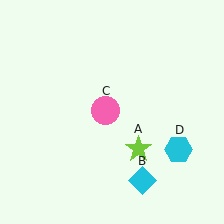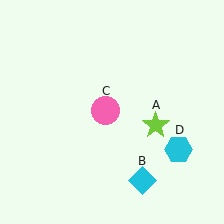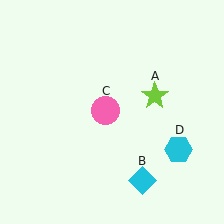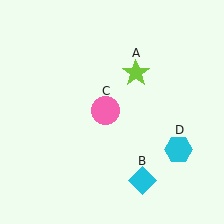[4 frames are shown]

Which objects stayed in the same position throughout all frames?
Cyan diamond (object B) and pink circle (object C) and cyan hexagon (object D) remained stationary.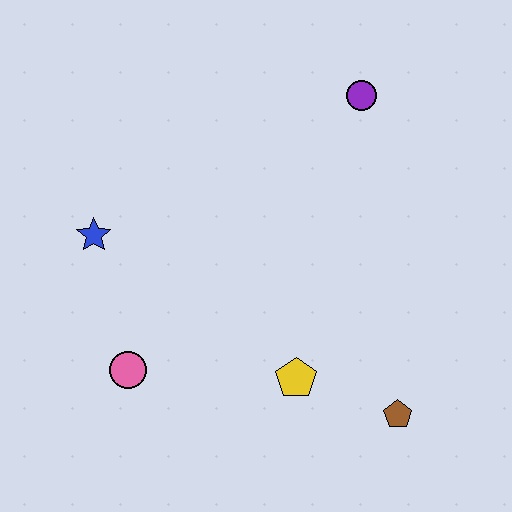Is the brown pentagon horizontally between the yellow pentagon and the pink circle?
No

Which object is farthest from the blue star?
The brown pentagon is farthest from the blue star.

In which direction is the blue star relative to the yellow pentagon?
The blue star is to the left of the yellow pentagon.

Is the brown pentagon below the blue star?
Yes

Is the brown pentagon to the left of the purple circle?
No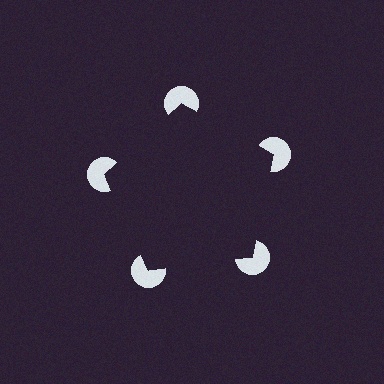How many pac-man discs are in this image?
There are 5 — one at each vertex of the illusory pentagon.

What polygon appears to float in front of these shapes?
An illusory pentagon — its edges are inferred from the aligned wedge cuts in the pac-man discs, not physically drawn.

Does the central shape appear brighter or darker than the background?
It typically appears slightly darker than the background, even though no actual brightness change is drawn.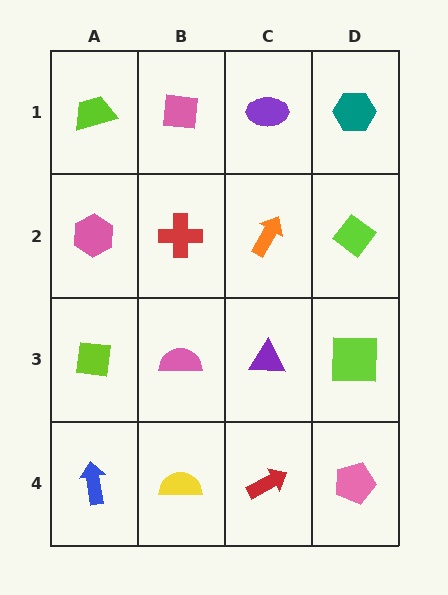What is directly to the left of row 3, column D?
A purple triangle.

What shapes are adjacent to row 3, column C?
An orange arrow (row 2, column C), a red arrow (row 4, column C), a pink semicircle (row 3, column B), a lime square (row 3, column D).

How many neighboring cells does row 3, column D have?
3.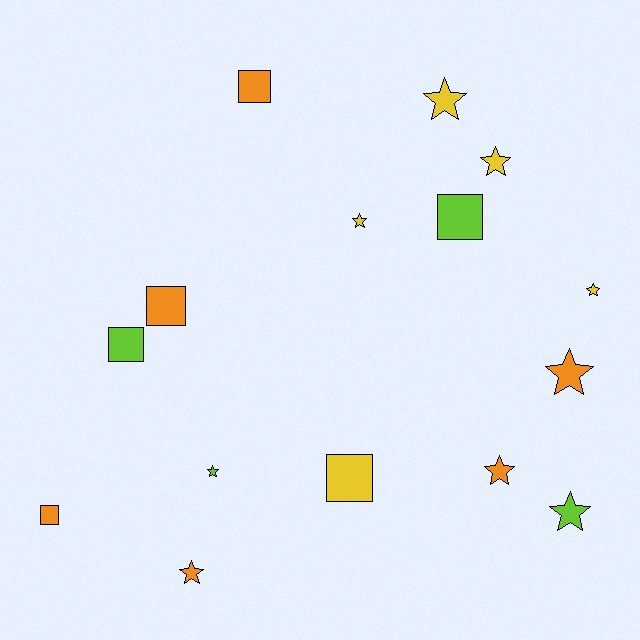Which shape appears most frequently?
Star, with 9 objects.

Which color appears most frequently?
Orange, with 6 objects.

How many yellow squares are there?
There is 1 yellow square.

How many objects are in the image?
There are 15 objects.